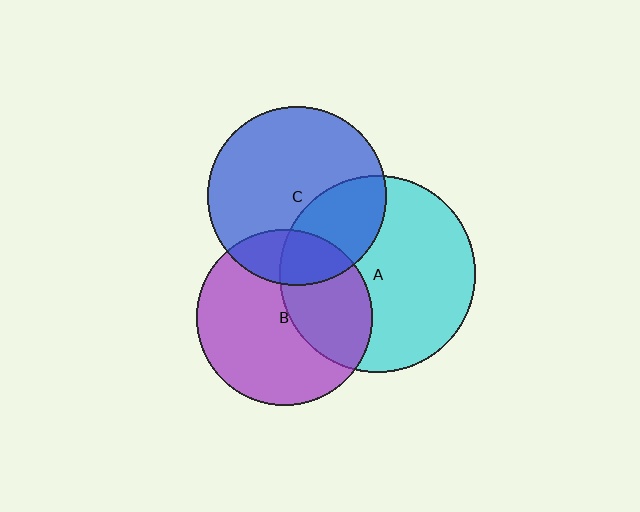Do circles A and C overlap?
Yes.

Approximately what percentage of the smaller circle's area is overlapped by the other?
Approximately 30%.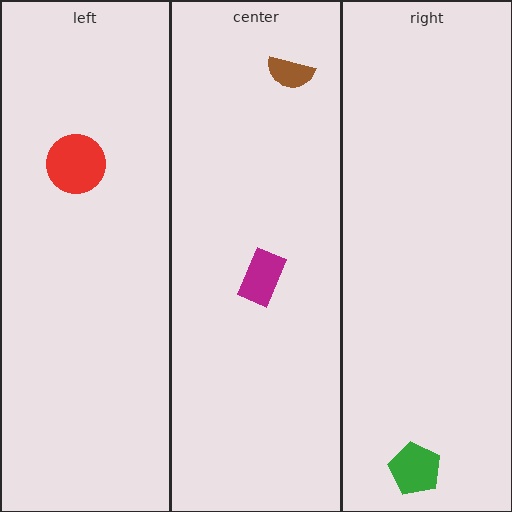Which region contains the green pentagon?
The right region.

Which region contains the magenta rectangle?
The center region.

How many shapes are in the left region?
1.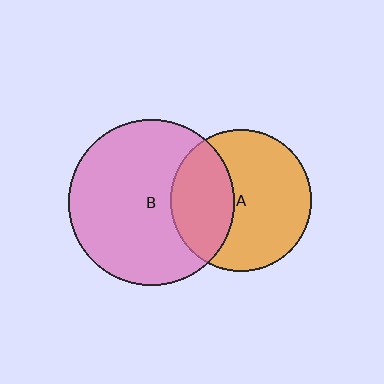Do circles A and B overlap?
Yes.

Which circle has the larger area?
Circle B (pink).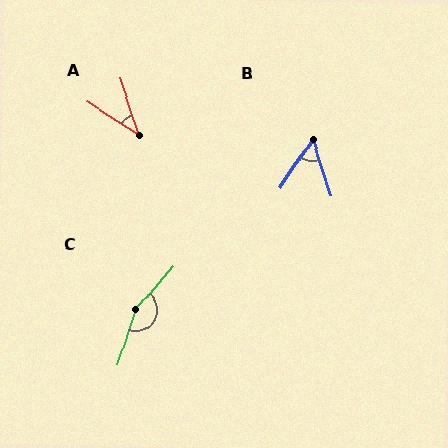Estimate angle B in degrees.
Approximately 51 degrees.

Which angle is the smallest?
A, at approximately 38 degrees.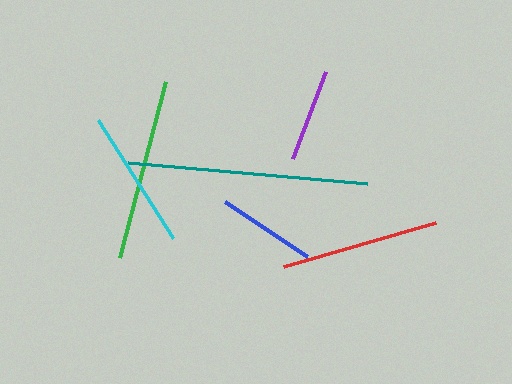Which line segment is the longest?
The teal line is the longest at approximately 240 pixels.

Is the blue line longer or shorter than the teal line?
The teal line is longer than the blue line.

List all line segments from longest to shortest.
From longest to shortest: teal, green, red, cyan, blue, purple.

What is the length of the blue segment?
The blue segment is approximately 98 pixels long.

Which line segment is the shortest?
The purple line is the shortest at approximately 93 pixels.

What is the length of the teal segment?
The teal segment is approximately 240 pixels long.